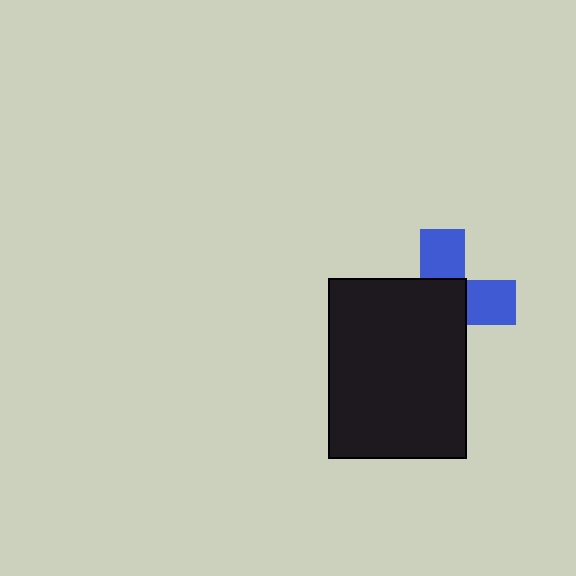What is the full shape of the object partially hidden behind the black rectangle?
The partially hidden object is a blue cross.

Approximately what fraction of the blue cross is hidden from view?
Roughly 61% of the blue cross is hidden behind the black rectangle.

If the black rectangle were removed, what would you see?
You would see the complete blue cross.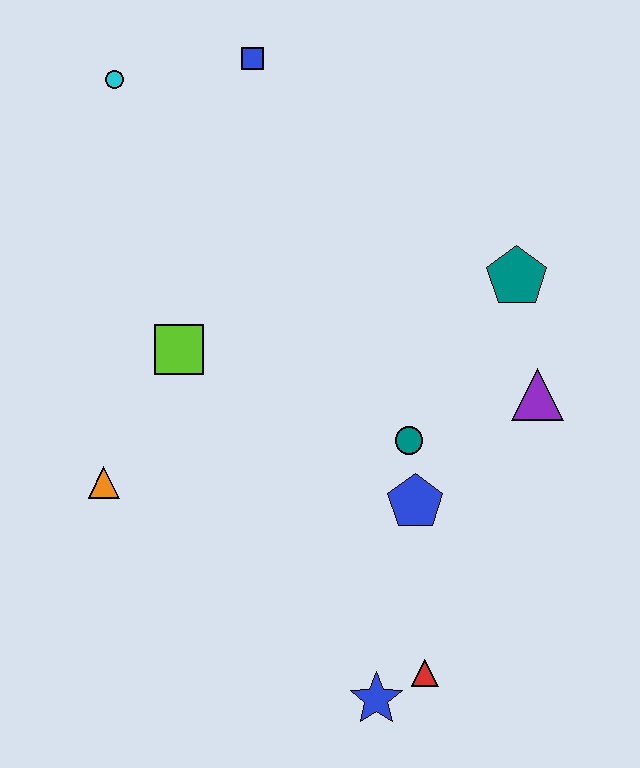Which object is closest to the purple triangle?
The teal pentagon is closest to the purple triangle.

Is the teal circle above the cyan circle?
No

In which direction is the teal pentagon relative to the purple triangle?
The teal pentagon is above the purple triangle.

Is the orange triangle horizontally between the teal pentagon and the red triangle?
No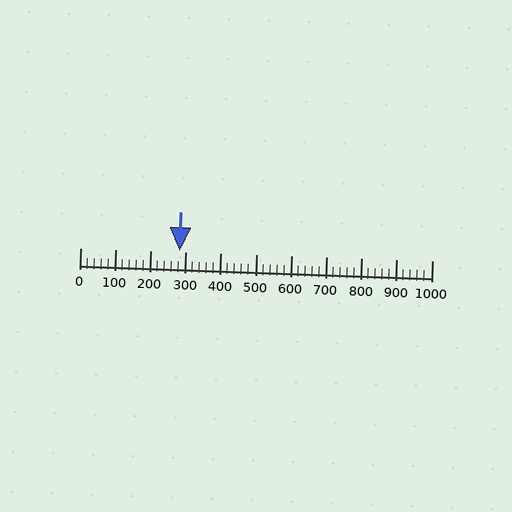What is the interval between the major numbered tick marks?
The major tick marks are spaced 100 units apart.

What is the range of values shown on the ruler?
The ruler shows values from 0 to 1000.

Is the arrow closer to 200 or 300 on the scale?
The arrow is closer to 300.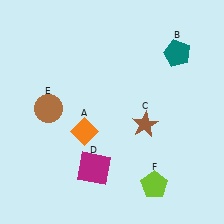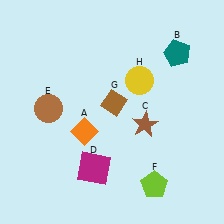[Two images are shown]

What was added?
A brown diamond (G), a yellow circle (H) were added in Image 2.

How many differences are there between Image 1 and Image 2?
There are 2 differences between the two images.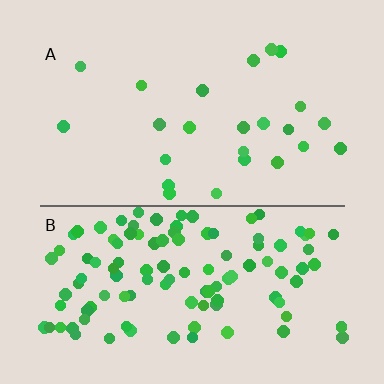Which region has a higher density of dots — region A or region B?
B (the bottom).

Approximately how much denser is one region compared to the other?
Approximately 4.7× — region B over region A.